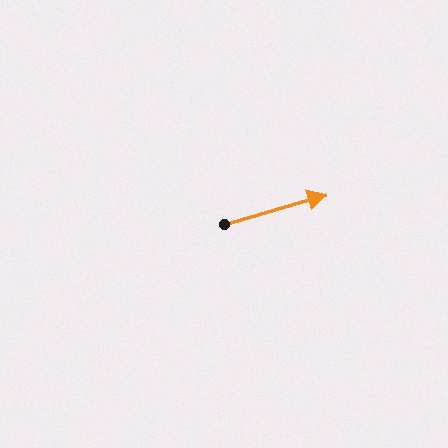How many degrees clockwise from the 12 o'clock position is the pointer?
Approximately 74 degrees.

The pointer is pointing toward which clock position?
Roughly 2 o'clock.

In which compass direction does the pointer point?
East.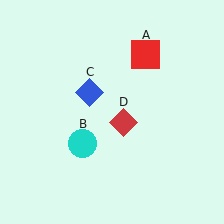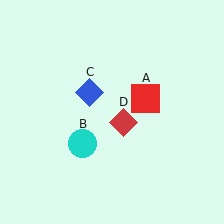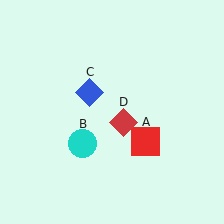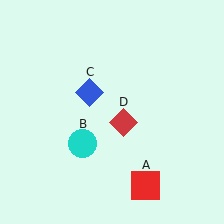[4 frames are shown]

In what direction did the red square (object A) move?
The red square (object A) moved down.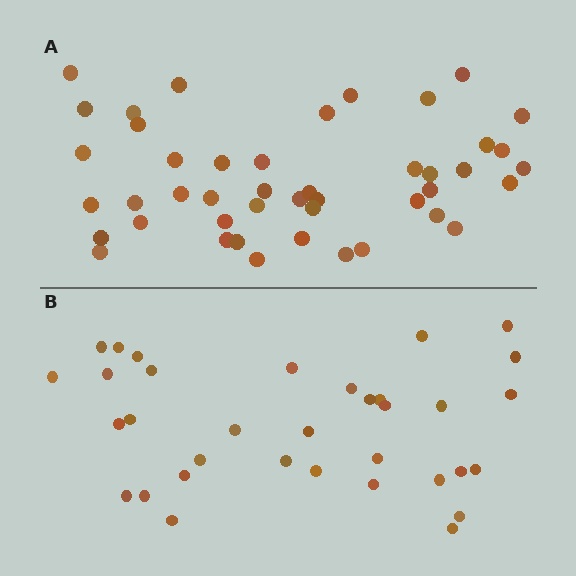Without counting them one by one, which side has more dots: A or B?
Region A (the top region) has more dots.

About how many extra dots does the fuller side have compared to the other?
Region A has roughly 12 or so more dots than region B.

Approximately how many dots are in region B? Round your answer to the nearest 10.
About 30 dots. (The exact count is 34, which rounds to 30.)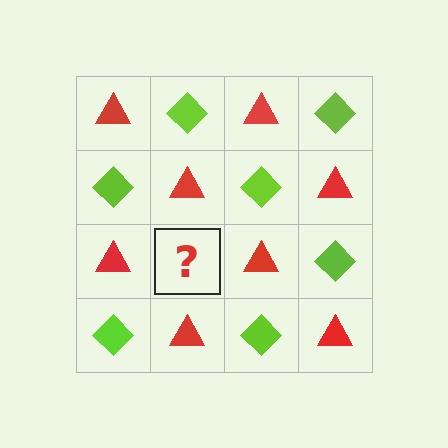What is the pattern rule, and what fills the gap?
The rule is that it alternates red triangle and lime diamond in a checkerboard pattern. The gap should be filled with a lime diamond.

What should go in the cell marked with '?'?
The missing cell should contain a lime diamond.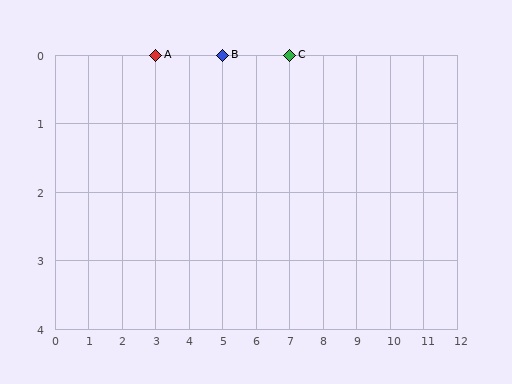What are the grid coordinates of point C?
Point C is at grid coordinates (7, 0).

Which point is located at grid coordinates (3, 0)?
Point A is at (3, 0).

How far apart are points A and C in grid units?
Points A and C are 4 columns apart.